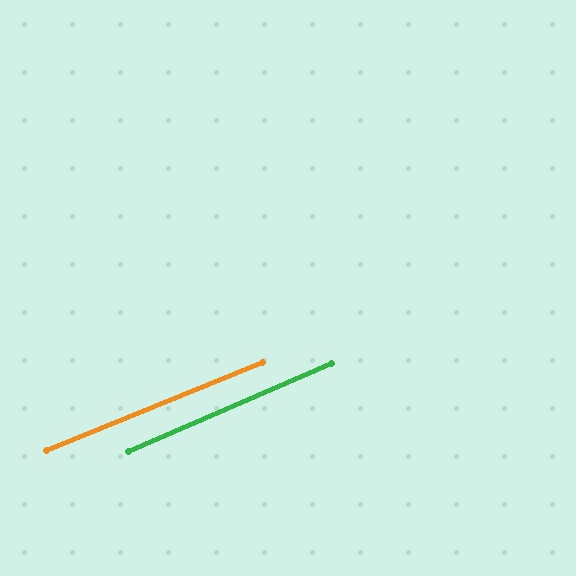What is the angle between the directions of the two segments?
Approximately 1 degree.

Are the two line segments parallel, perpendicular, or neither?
Parallel — their directions differ by only 1.4°.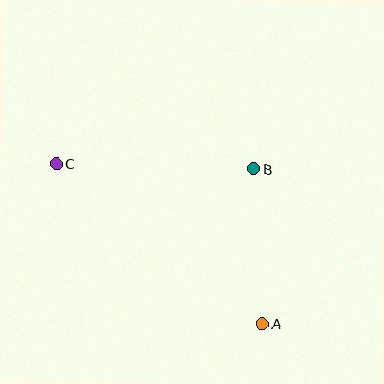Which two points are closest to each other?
Points A and B are closest to each other.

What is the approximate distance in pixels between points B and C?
The distance between B and C is approximately 198 pixels.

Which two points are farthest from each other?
Points A and C are farthest from each other.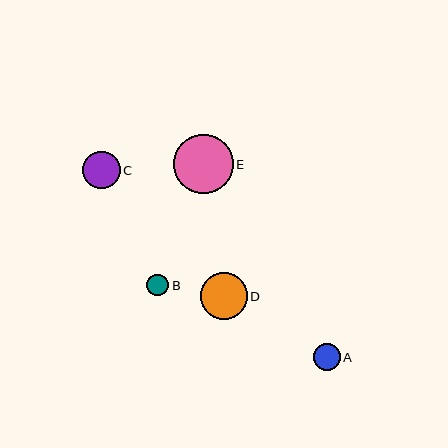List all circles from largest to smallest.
From largest to smallest: E, D, C, A, B.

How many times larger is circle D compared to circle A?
Circle D is approximately 1.8 times the size of circle A.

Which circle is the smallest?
Circle B is the smallest with a size of approximately 22 pixels.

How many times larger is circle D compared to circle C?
Circle D is approximately 1.3 times the size of circle C.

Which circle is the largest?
Circle E is the largest with a size of approximately 59 pixels.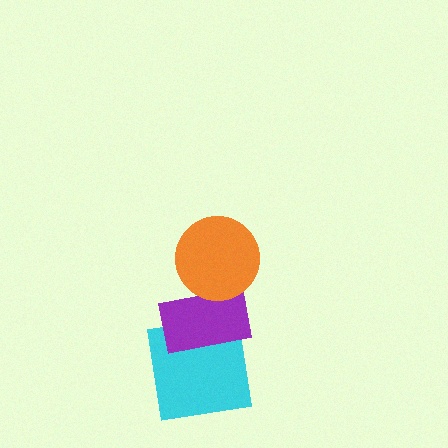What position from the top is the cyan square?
The cyan square is 3rd from the top.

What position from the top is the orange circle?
The orange circle is 1st from the top.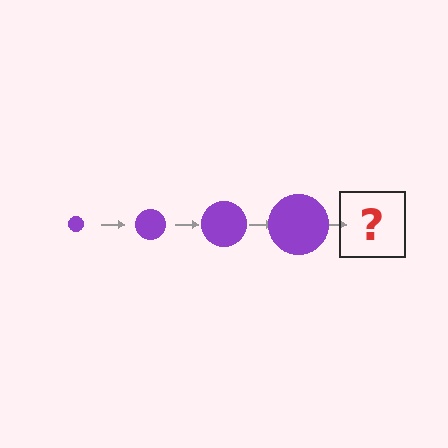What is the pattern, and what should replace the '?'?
The pattern is that the circle gets progressively larger each step. The '?' should be a purple circle, larger than the previous one.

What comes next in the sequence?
The next element should be a purple circle, larger than the previous one.